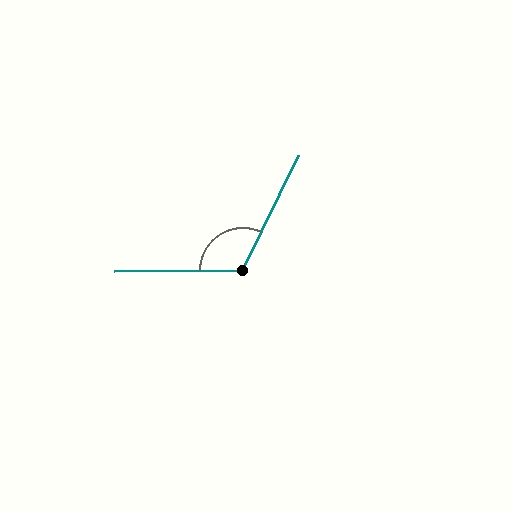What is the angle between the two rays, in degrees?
Approximately 116 degrees.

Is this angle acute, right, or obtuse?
It is obtuse.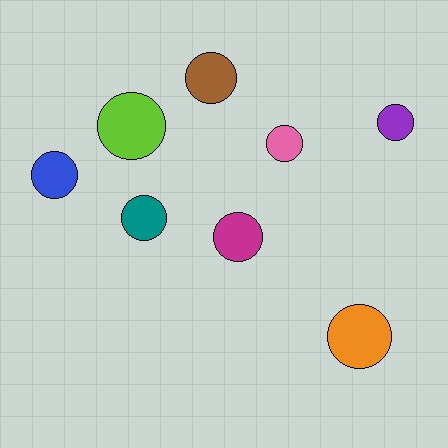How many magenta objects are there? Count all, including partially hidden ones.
There is 1 magenta object.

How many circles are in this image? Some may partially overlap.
There are 8 circles.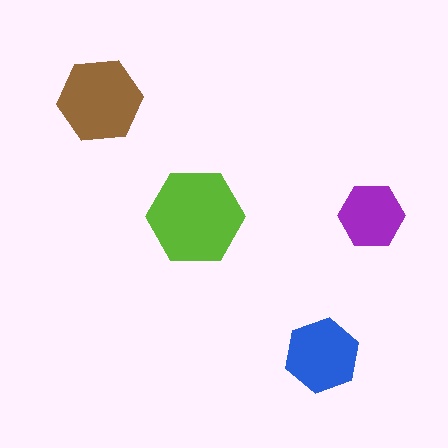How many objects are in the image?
There are 4 objects in the image.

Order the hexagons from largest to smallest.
the lime one, the brown one, the blue one, the purple one.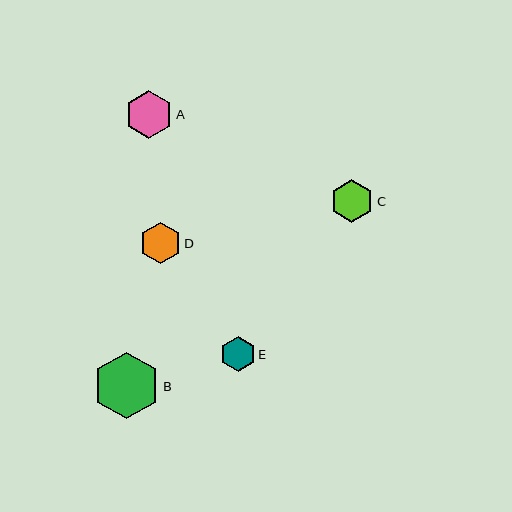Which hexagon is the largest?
Hexagon B is the largest with a size of approximately 67 pixels.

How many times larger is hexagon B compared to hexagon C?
Hexagon B is approximately 1.5 times the size of hexagon C.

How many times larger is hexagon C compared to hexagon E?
Hexagon C is approximately 1.2 times the size of hexagon E.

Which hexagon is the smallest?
Hexagon E is the smallest with a size of approximately 35 pixels.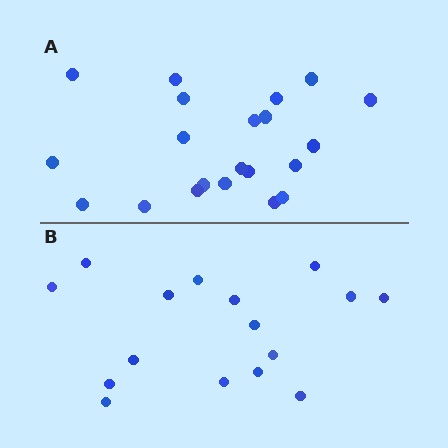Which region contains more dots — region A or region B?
Region A (the top region) has more dots.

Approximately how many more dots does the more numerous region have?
Region A has about 5 more dots than region B.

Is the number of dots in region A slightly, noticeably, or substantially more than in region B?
Region A has noticeably more, but not dramatically so. The ratio is roughly 1.3 to 1.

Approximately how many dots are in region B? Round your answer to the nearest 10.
About 20 dots. (The exact count is 16, which rounds to 20.)